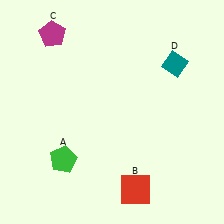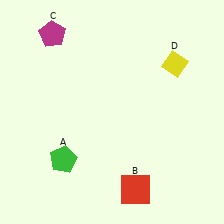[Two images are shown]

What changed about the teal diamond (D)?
In Image 1, D is teal. In Image 2, it changed to yellow.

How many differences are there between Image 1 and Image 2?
There is 1 difference between the two images.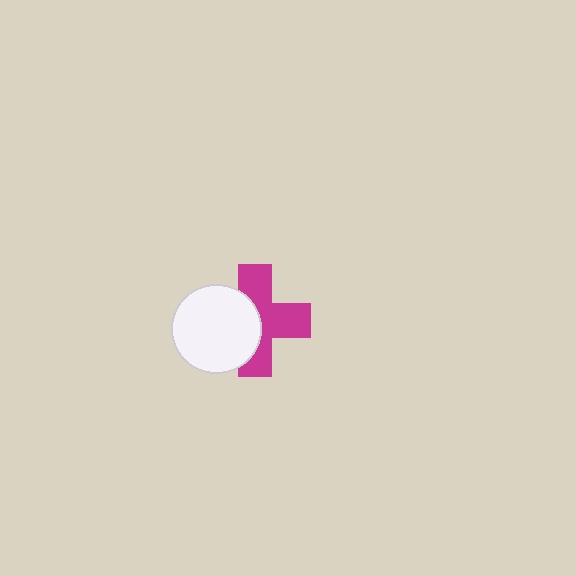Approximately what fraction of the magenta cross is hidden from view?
Roughly 41% of the magenta cross is hidden behind the white circle.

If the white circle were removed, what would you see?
You would see the complete magenta cross.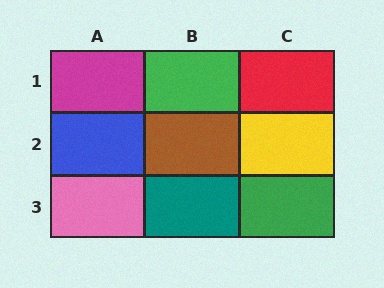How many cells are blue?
1 cell is blue.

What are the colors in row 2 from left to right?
Blue, brown, yellow.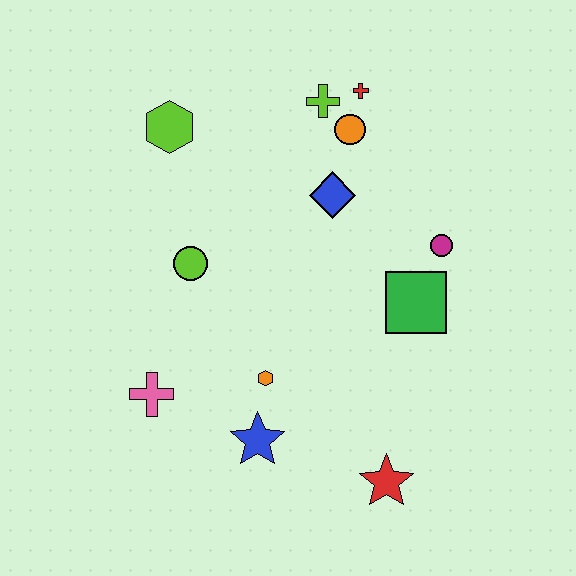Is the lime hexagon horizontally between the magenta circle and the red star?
No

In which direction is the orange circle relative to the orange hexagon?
The orange circle is above the orange hexagon.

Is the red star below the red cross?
Yes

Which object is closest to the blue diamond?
The orange circle is closest to the blue diamond.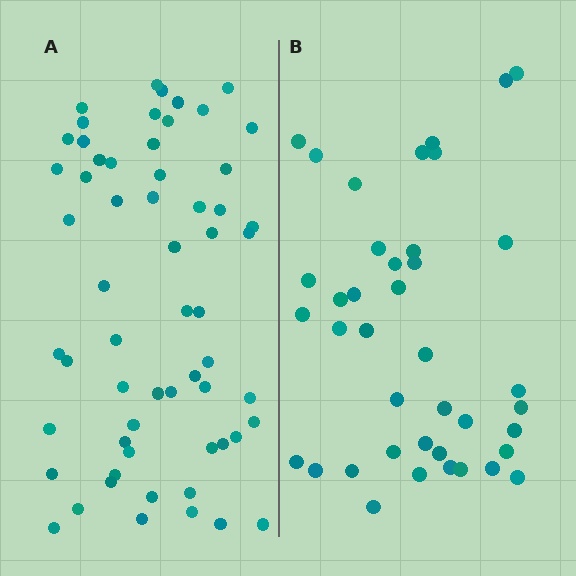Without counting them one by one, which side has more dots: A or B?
Region A (the left region) has more dots.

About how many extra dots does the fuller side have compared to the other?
Region A has approximately 20 more dots than region B.